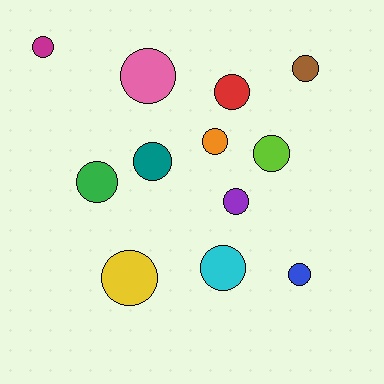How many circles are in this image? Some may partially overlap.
There are 12 circles.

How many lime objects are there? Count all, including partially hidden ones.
There is 1 lime object.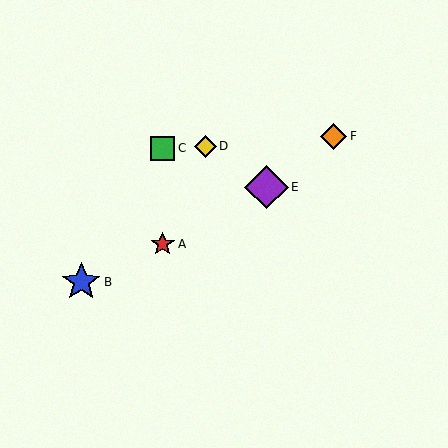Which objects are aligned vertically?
Objects A, C are aligned vertically.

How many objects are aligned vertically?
2 objects (A, C) are aligned vertically.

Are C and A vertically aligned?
Yes, both are at x≈163.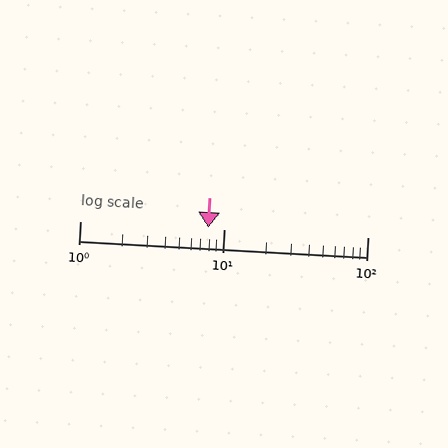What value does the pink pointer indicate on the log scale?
The pointer indicates approximately 7.8.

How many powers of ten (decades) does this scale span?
The scale spans 2 decades, from 1 to 100.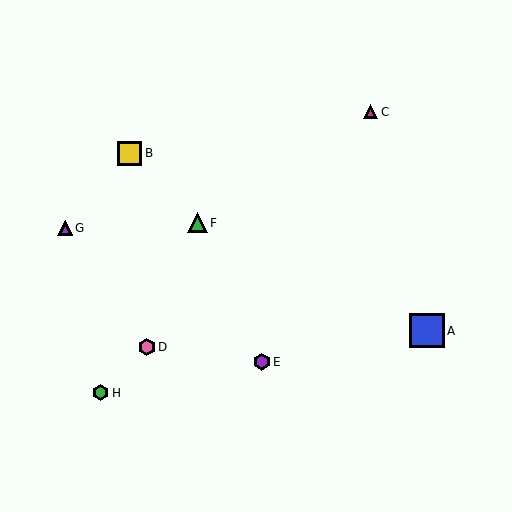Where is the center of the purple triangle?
The center of the purple triangle is at (65, 228).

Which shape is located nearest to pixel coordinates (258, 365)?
The purple hexagon (labeled E) at (262, 362) is nearest to that location.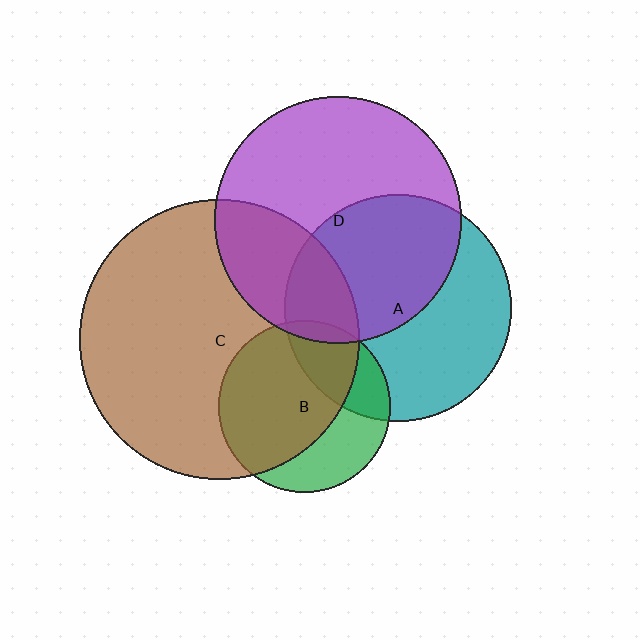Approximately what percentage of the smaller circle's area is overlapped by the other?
Approximately 5%.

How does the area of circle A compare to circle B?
Approximately 1.8 times.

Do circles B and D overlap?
Yes.